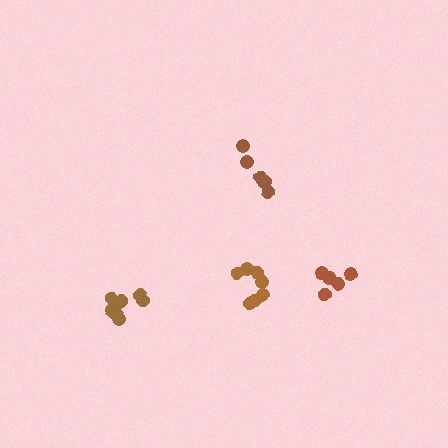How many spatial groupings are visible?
There are 4 spatial groupings.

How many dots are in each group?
Group 1: 6 dots, Group 2: 5 dots, Group 3: 8 dots, Group 4: 7 dots (26 total).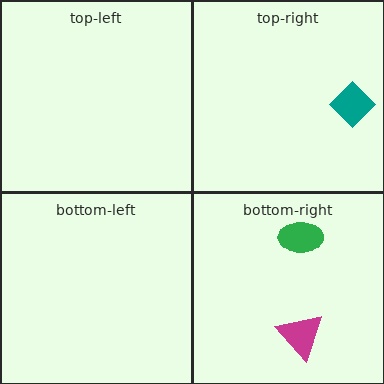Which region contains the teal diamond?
The top-right region.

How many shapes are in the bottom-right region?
2.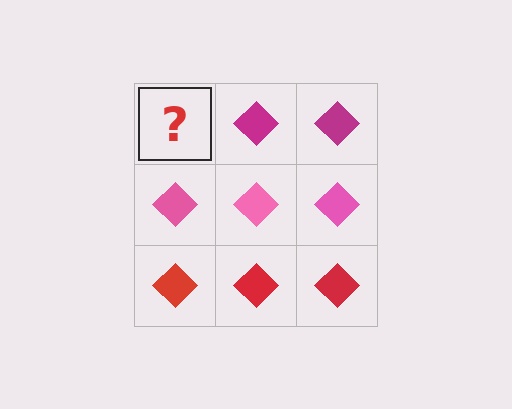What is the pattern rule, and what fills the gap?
The rule is that each row has a consistent color. The gap should be filled with a magenta diamond.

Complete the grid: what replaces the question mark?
The question mark should be replaced with a magenta diamond.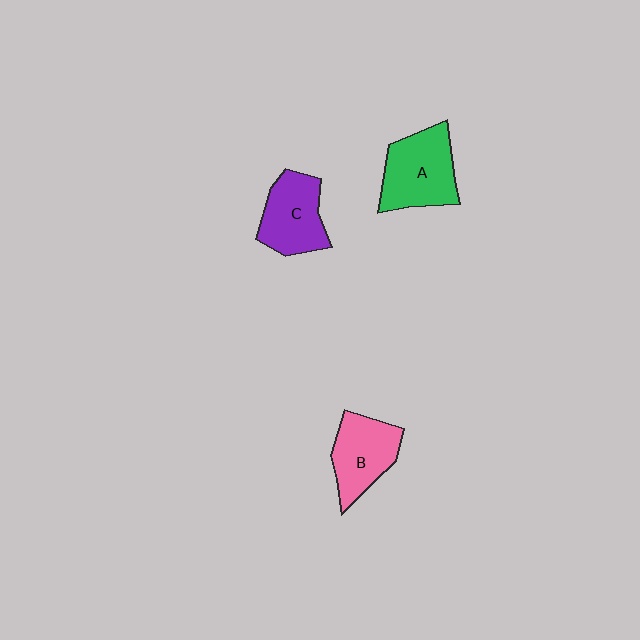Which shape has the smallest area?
Shape C (purple).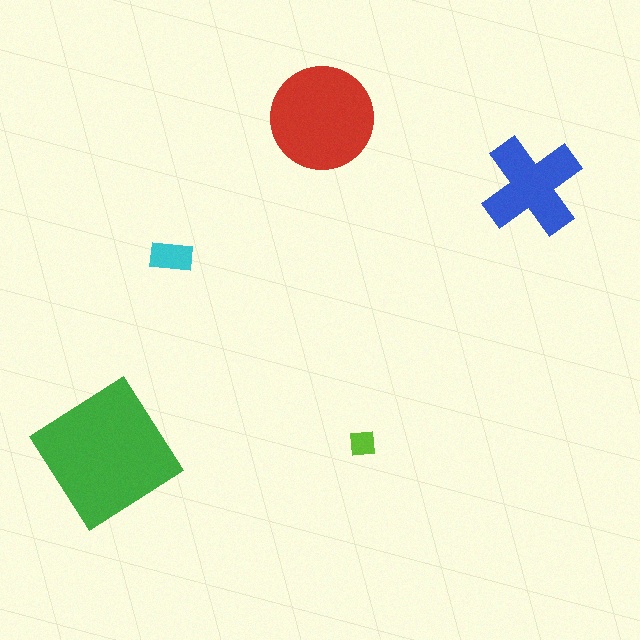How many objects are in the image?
There are 5 objects in the image.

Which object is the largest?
The green diamond.